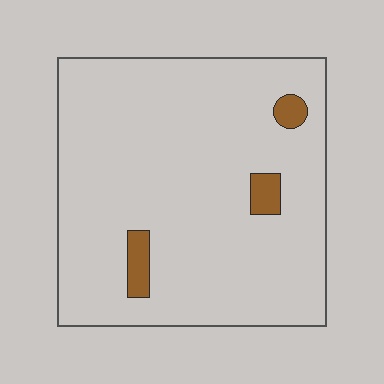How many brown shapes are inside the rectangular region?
3.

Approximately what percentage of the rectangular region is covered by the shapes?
Approximately 5%.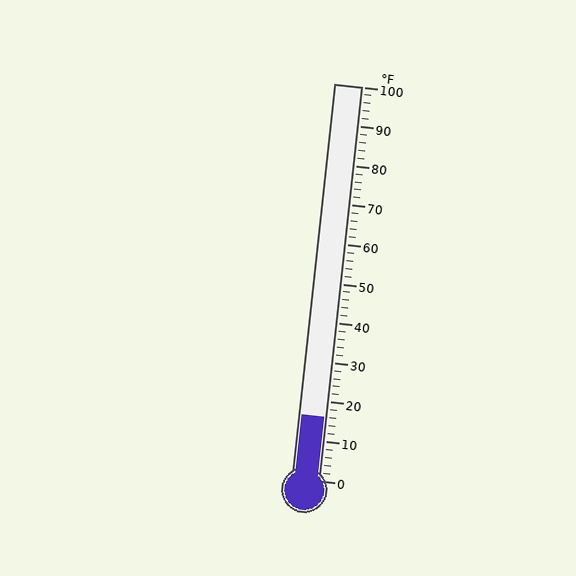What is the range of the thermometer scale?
The thermometer scale ranges from 0°F to 100°F.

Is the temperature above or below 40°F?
The temperature is below 40°F.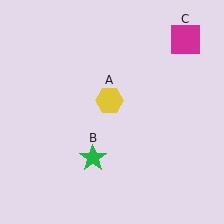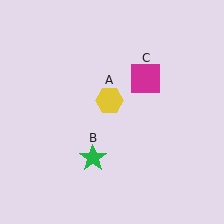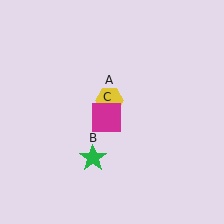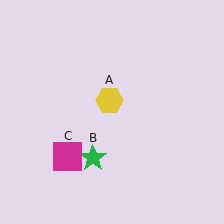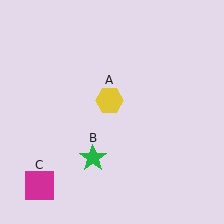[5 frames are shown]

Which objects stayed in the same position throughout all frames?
Yellow hexagon (object A) and green star (object B) remained stationary.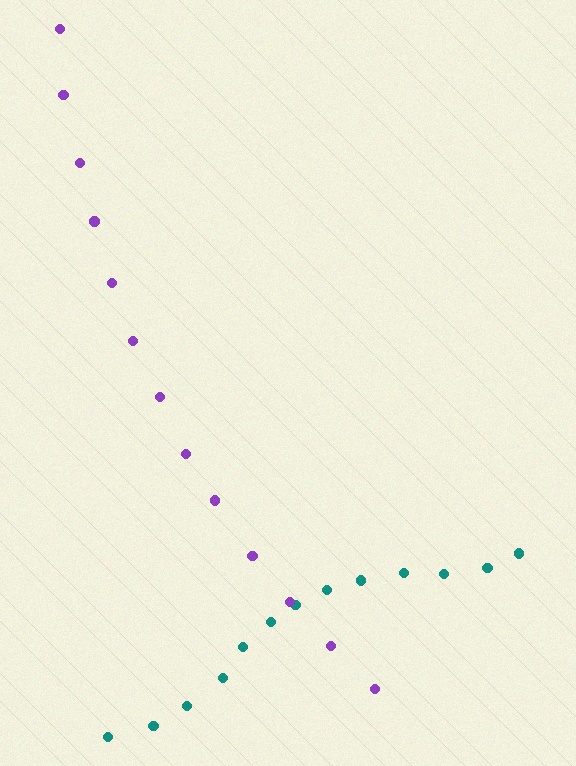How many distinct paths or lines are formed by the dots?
There are 2 distinct paths.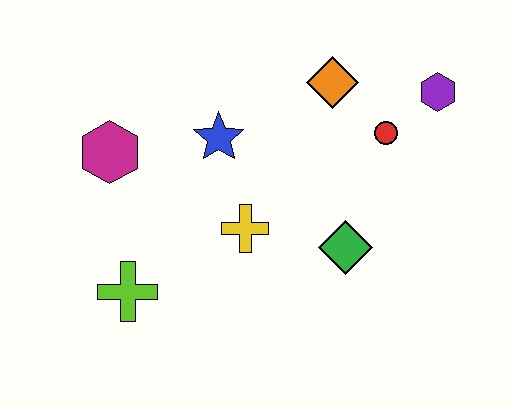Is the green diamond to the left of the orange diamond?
No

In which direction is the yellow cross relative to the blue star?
The yellow cross is below the blue star.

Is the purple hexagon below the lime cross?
No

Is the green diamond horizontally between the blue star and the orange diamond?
No